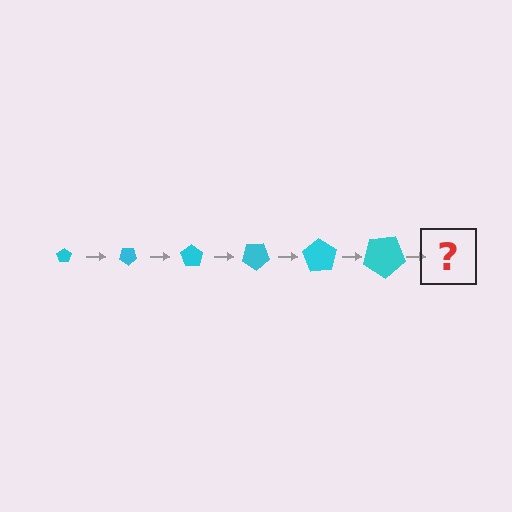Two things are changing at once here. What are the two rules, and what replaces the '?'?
The two rules are that the pentagon grows larger each step and it rotates 35 degrees each step. The '?' should be a pentagon, larger than the previous one and rotated 210 degrees from the start.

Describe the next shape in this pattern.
It should be a pentagon, larger than the previous one and rotated 210 degrees from the start.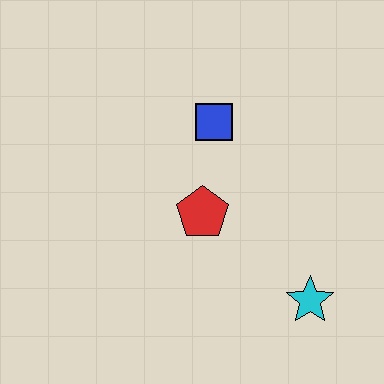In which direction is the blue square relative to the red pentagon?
The blue square is above the red pentagon.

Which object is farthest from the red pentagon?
The cyan star is farthest from the red pentagon.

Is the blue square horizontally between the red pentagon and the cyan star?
Yes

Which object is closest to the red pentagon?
The blue square is closest to the red pentagon.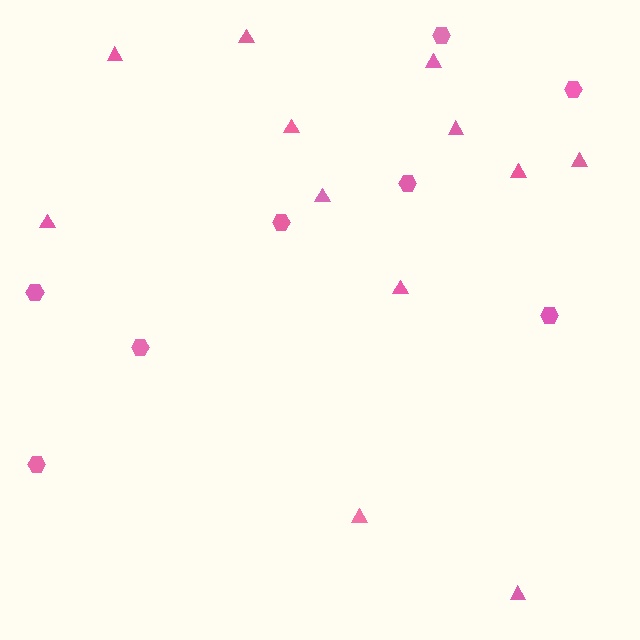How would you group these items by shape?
There are 2 groups: one group of hexagons (8) and one group of triangles (12).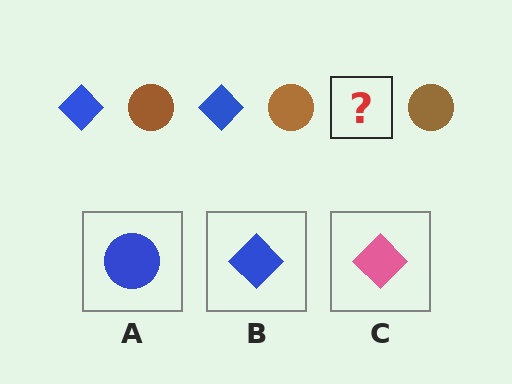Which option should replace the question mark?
Option B.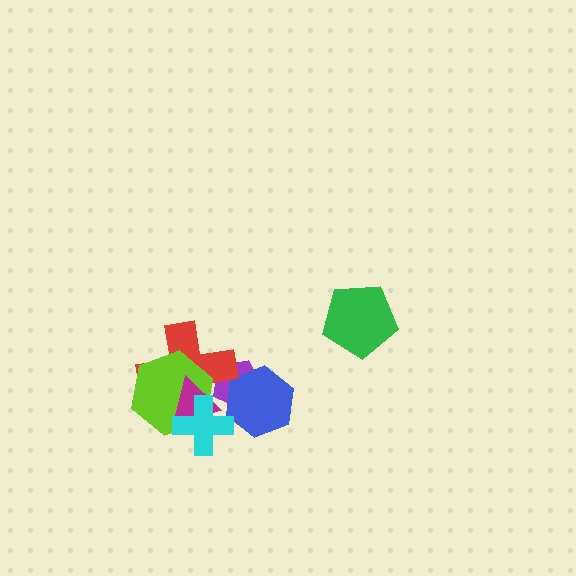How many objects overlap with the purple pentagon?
3 objects overlap with the purple pentagon.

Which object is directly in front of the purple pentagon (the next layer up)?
The blue hexagon is directly in front of the purple pentagon.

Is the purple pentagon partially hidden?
Yes, it is partially covered by another shape.